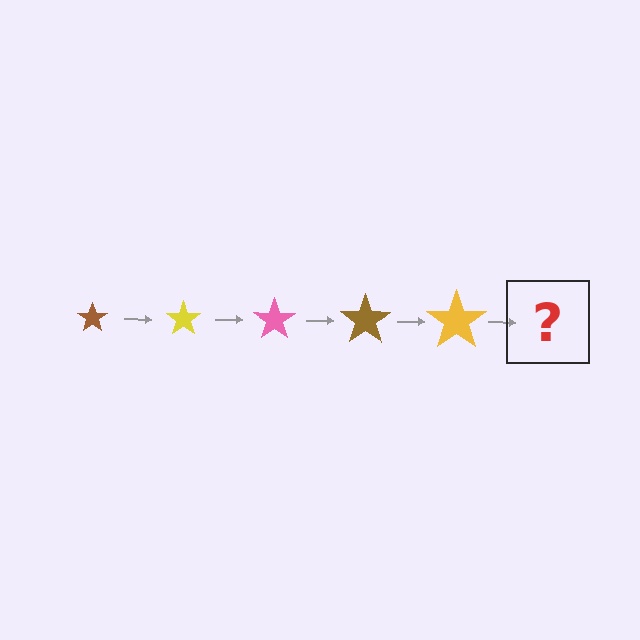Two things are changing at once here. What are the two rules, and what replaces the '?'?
The two rules are that the star grows larger each step and the color cycles through brown, yellow, and pink. The '?' should be a pink star, larger than the previous one.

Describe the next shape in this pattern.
It should be a pink star, larger than the previous one.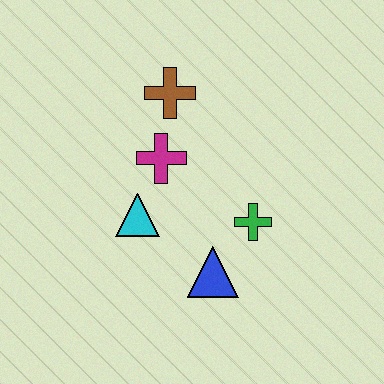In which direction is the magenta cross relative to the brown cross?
The magenta cross is below the brown cross.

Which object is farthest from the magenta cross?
The blue triangle is farthest from the magenta cross.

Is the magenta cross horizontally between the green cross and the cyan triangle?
Yes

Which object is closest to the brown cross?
The magenta cross is closest to the brown cross.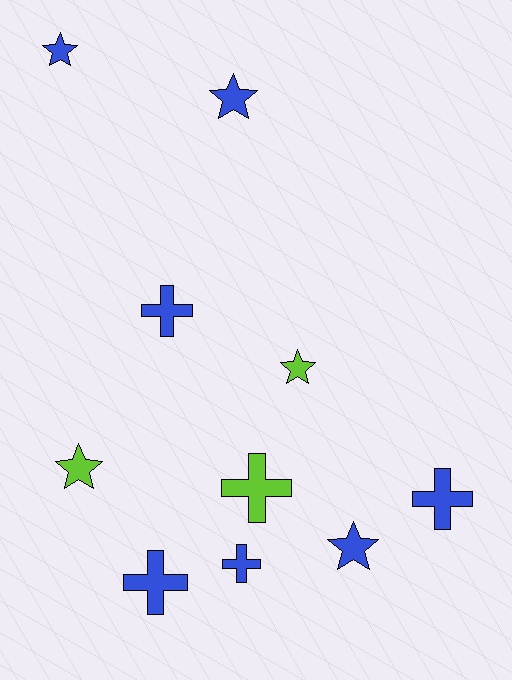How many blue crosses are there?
There are 4 blue crosses.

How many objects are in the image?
There are 10 objects.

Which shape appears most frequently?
Star, with 5 objects.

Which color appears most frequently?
Blue, with 7 objects.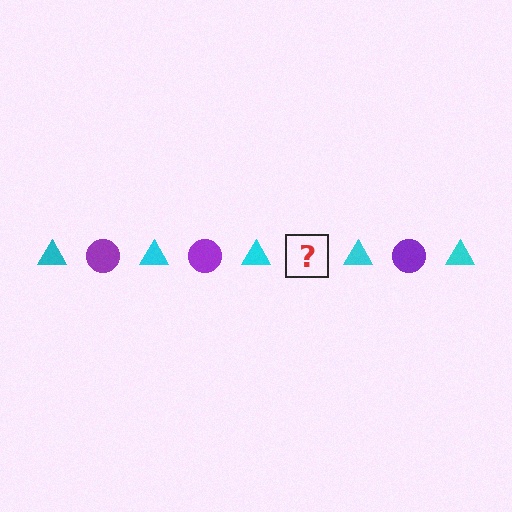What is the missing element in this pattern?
The missing element is a purple circle.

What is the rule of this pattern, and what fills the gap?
The rule is that the pattern alternates between cyan triangle and purple circle. The gap should be filled with a purple circle.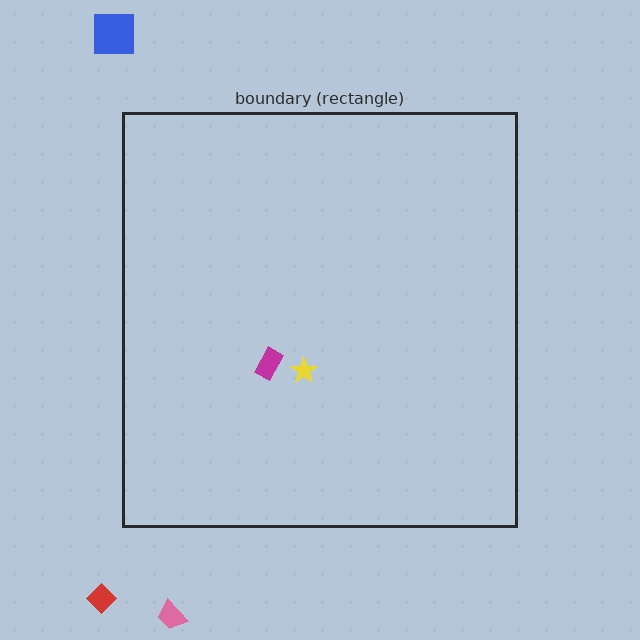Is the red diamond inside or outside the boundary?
Outside.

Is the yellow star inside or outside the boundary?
Inside.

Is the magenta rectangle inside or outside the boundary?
Inside.